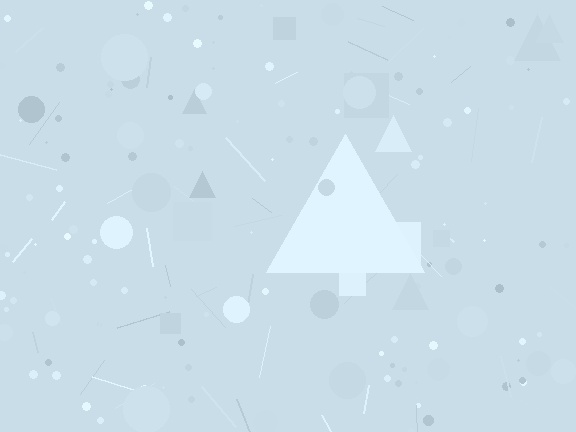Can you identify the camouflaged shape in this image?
The camouflaged shape is a triangle.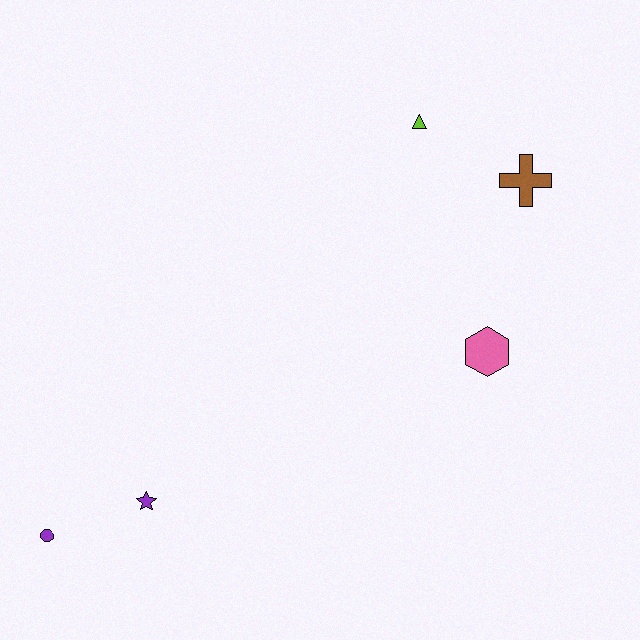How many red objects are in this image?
There are no red objects.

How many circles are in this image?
There is 1 circle.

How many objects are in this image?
There are 5 objects.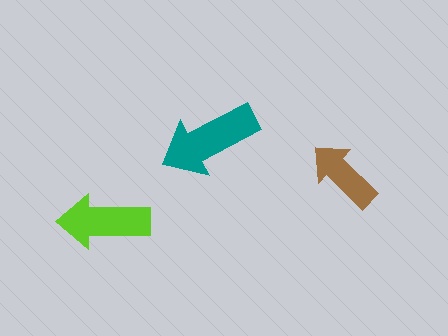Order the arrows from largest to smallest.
the teal one, the lime one, the brown one.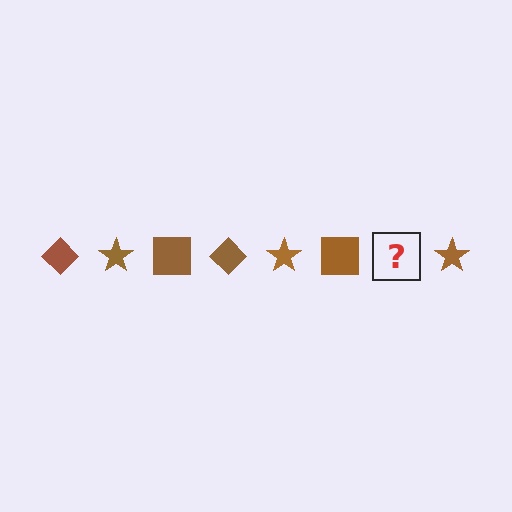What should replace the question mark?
The question mark should be replaced with a brown diamond.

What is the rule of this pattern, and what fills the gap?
The rule is that the pattern cycles through diamond, star, square shapes in brown. The gap should be filled with a brown diamond.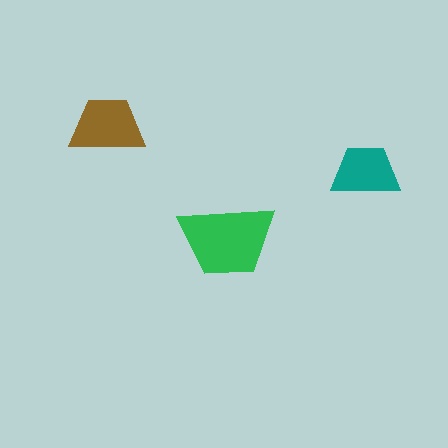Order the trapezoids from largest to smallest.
the green one, the brown one, the teal one.